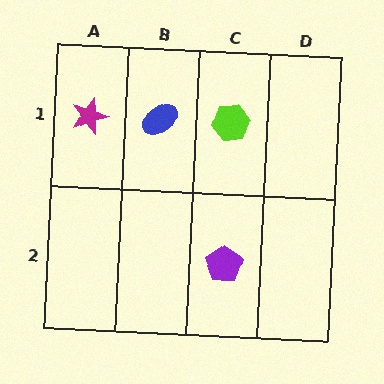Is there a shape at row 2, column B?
No, that cell is empty.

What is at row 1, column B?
A blue ellipse.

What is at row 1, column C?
A lime hexagon.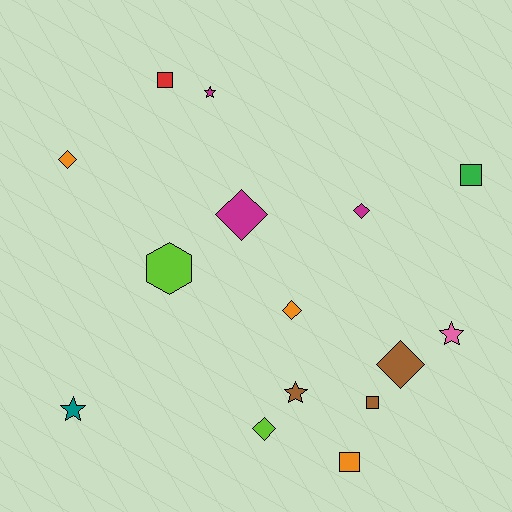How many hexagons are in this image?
There is 1 hexagon.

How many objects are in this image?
There are 15 objects.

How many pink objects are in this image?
There is 1 pink object.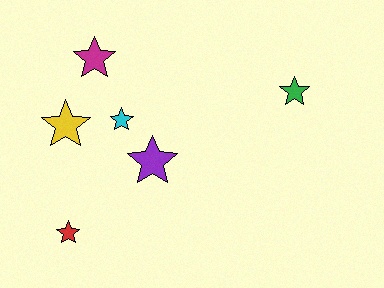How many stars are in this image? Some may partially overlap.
There are 6 stars.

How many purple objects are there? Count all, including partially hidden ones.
There is 1 purple object.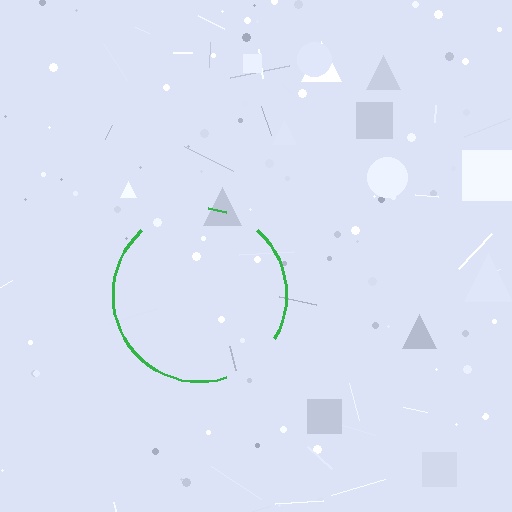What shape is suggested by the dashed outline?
The dashed outline suggests a circle.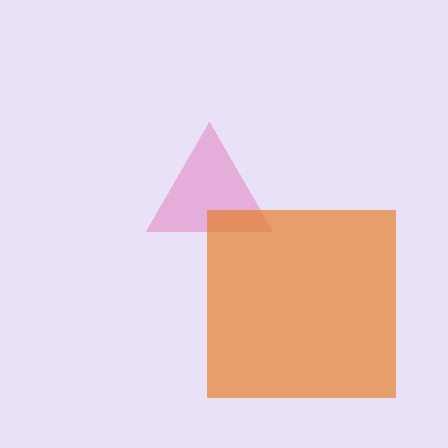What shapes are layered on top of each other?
The layered shapes are: a pink triangle, an orange square.